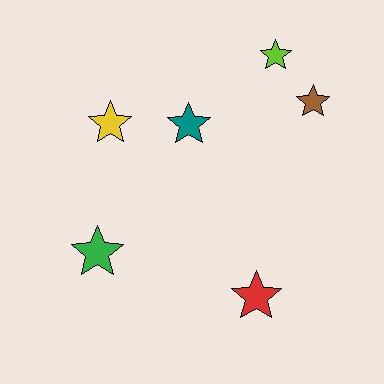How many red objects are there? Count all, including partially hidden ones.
There is 1 red object.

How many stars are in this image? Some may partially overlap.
There are 6 stars.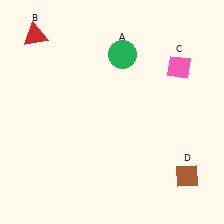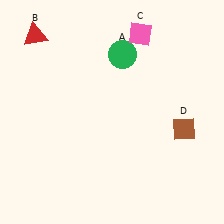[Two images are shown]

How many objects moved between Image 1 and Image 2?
2 objects moved between the two images.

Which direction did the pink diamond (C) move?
The pink diamond (C) moved left.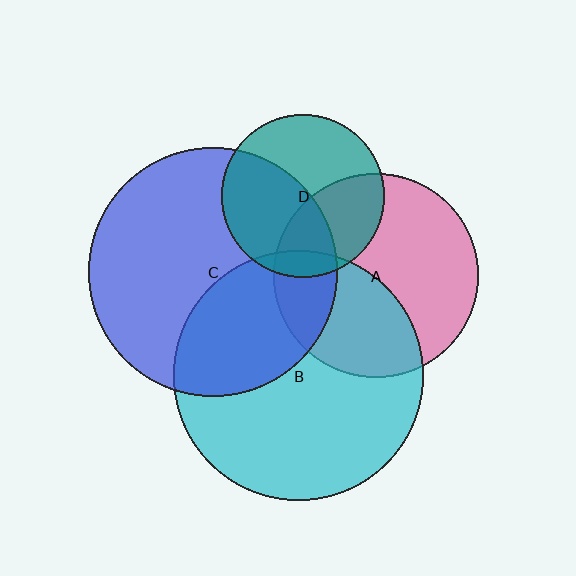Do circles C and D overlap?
Yes.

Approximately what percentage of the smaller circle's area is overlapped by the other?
Approximately 50%.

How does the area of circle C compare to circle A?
Approximately 1.5 times.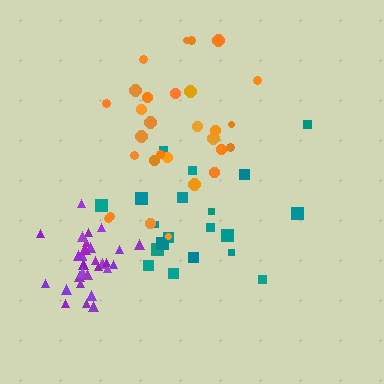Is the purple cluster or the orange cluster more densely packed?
Purple.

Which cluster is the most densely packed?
Purple.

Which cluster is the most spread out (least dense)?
Teal.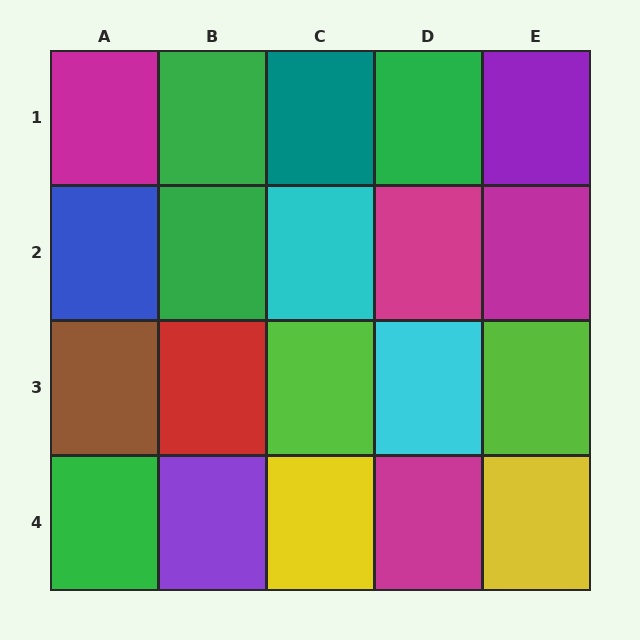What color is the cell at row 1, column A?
Magenta.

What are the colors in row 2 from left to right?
Blue, green, cyan, magenta, magenta.